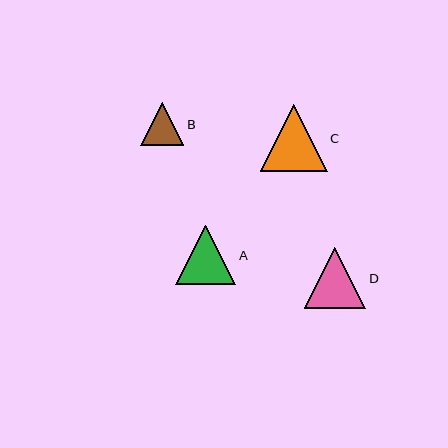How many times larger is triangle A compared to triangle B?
Triangle A is approximately 1.4 times the size of triangle B.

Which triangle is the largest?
Triangle C is the largest with a size of approximately 67 pixels.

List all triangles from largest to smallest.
From largest to smallest: C, D, A, B.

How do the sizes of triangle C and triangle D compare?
Triangle C and triangle D are approximately the same size.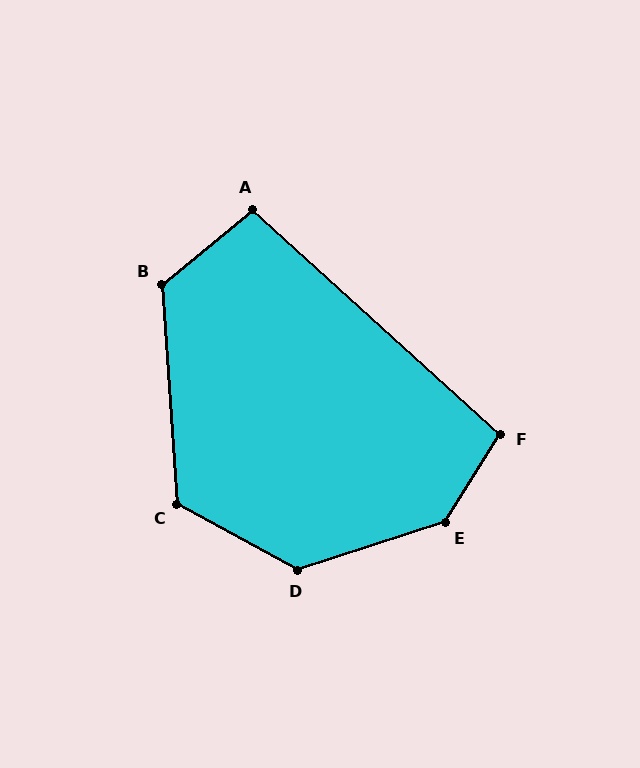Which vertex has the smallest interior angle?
A, at approximately 98 degrees.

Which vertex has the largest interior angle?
E, at approximately 139 degrees.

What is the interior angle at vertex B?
Approximately 125 degrees (obtuse).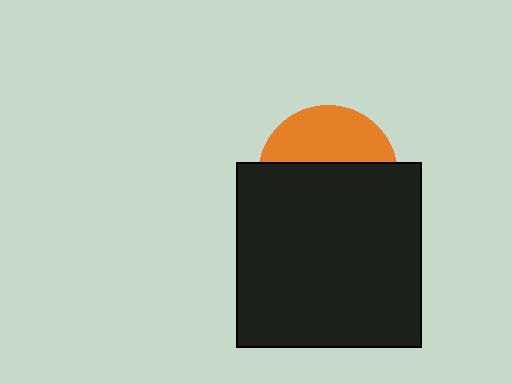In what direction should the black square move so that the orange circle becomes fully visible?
The black square should move down. That is the shortest direction to clear the overlap and leave the orange circle fully visible.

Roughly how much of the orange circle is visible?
A small part of it is visible (roughly 38%).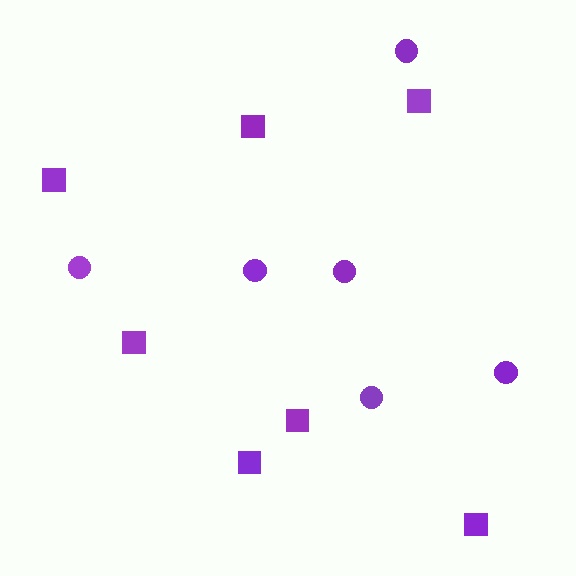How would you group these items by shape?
There are 2 groups: one group of squares (7) and one group of circles (6).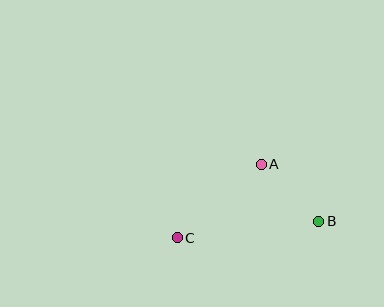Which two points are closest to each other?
Points A and B are closest to each other.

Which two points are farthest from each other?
Points B and C are farthest from each other.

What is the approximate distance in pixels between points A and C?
The distance between A and C is approximately 111 pixels.